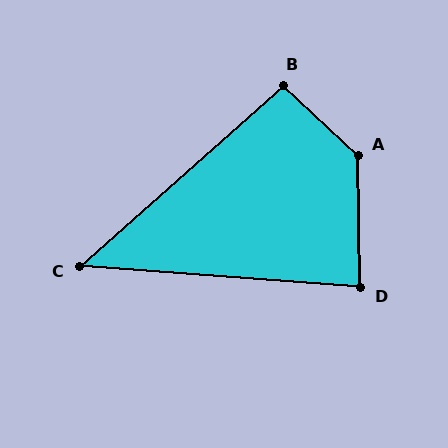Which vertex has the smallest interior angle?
C, at approximately 46 degrees.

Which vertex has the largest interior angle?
A, at approximately 134 degrees.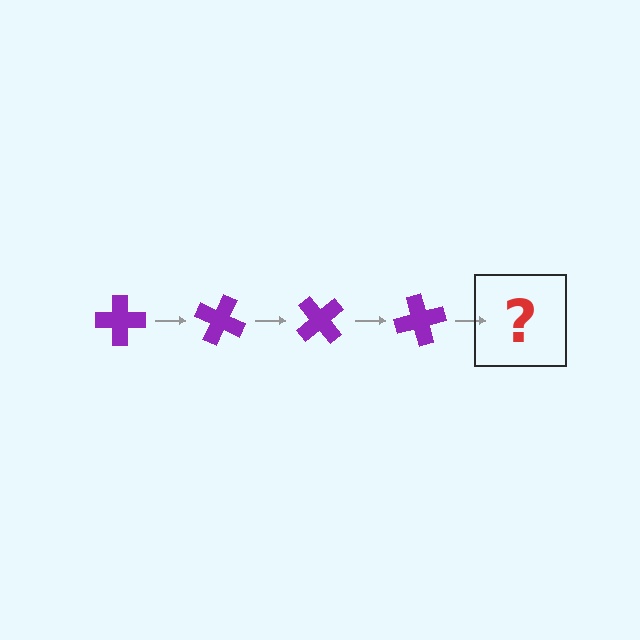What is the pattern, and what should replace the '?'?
The pattern is that the cross rotates 25 degrees each step. The '?' should be a purple cross rotated 100 degrees.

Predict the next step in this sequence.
The next step is a purple cross rotated 100 degrees.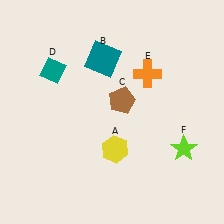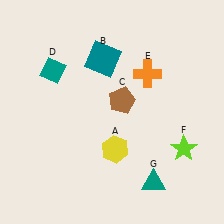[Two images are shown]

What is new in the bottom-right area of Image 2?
A teal triangle (G) was added in the bottom-right area of Image 2.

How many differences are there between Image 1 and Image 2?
There is 1 difference between the two images.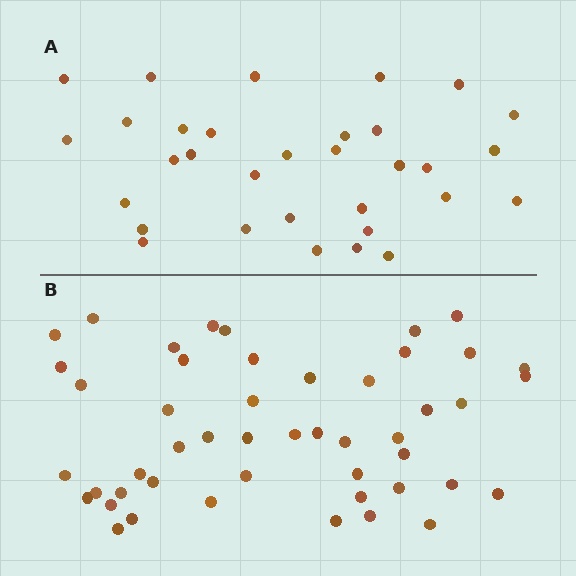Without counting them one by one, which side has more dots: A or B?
Region B (the bottom region) has more dots.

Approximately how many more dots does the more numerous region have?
Region B has approximately 15 more dots than region A.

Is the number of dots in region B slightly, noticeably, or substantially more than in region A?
Region B has substantially more. The ratio is roughly 1.5 to 1.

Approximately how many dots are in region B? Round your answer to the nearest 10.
About 50 dots. (The exact count is 48, which rounds to 50.)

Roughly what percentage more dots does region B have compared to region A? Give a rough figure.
About 50% more.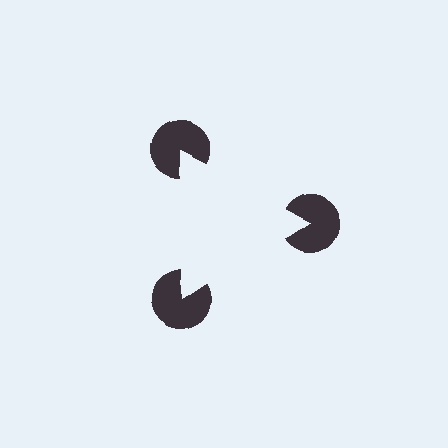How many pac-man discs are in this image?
There are 3 — one at each vertex of the illusory triangle.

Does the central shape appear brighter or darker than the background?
It typically appears slightly brighter than the background, even though no actual brightness change is drawn.